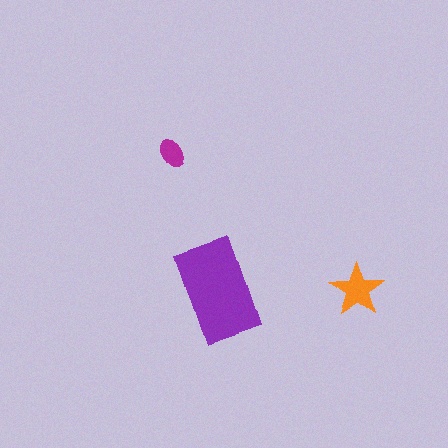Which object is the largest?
The purple rectangle.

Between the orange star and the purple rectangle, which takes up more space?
The purple rectangle.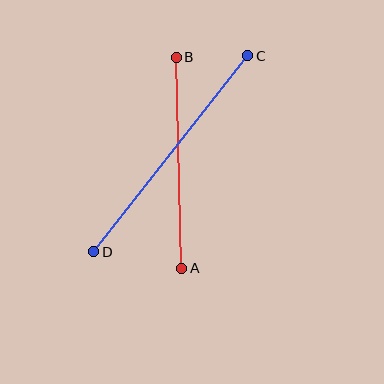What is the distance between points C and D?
The distance is approximately 249 pixels.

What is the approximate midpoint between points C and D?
The midpoint is at approximately (171, 154) pixels.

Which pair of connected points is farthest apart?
Points C and D are farthest apart.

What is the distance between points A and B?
The distance is approximately 211 pixels.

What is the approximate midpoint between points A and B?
The midpoint is at approximately (179, 163) pixels.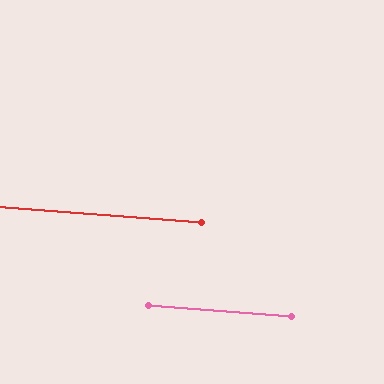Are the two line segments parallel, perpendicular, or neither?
Parallel — their directions differ by only 0.2°.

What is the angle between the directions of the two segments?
Approximately 0 degrees.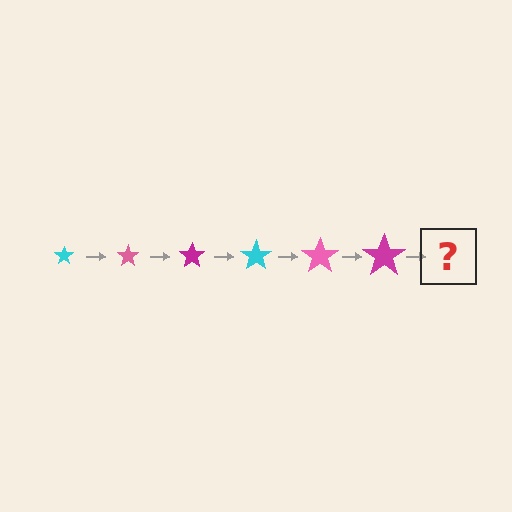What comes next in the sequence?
The next element should be a cyan star, larger than the previous one.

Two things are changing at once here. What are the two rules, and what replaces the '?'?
The two rules are that the star grows larger each step and the color cycles through cyan, pink, and magenta. The '?' should be a cyan star, larger than the previous one.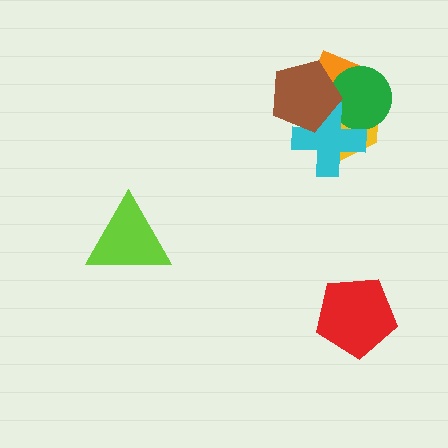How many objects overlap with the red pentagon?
0 objects overlap with the red pentagon.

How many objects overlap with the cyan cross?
4 objects overlap with the cyan cross.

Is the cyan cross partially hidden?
Yes, it is partially covered by another shape.